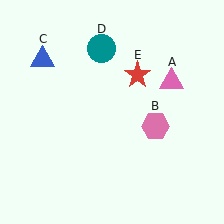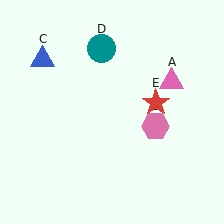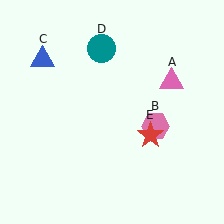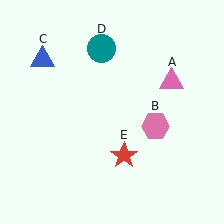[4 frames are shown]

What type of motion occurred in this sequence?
The red star (object E) rotated clockwise around the center of the scene.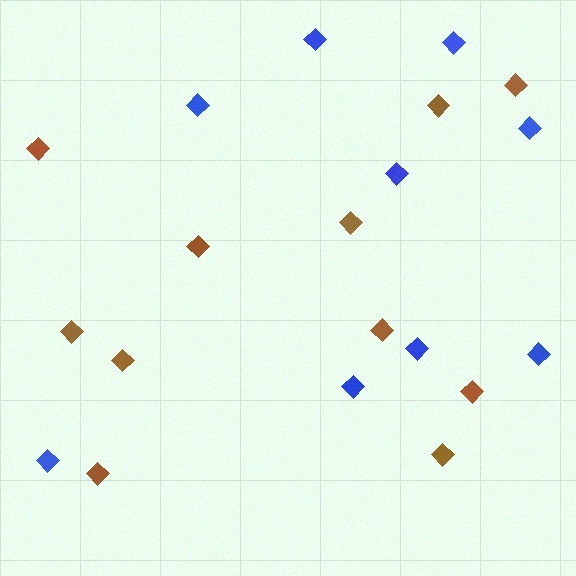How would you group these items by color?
There are 2 groups: one group of blue diamonds (9) and one group of brown diamonds (11).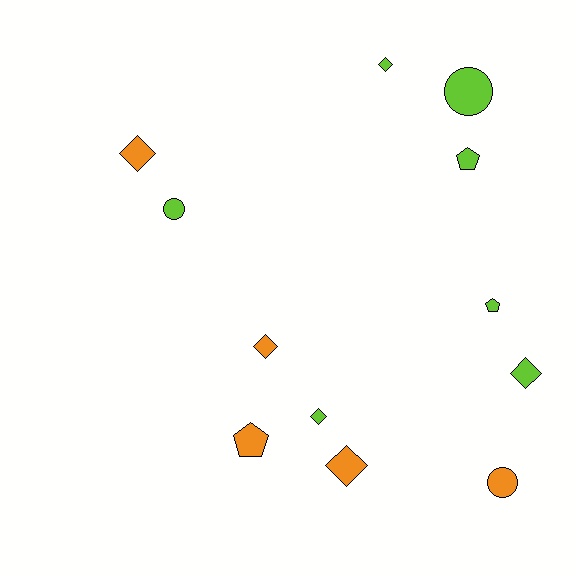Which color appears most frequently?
Lime, with 7 objects.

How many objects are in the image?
There are 12 objects.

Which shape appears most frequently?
Diamond, with 6 objects.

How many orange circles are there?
There is 1 orange circle.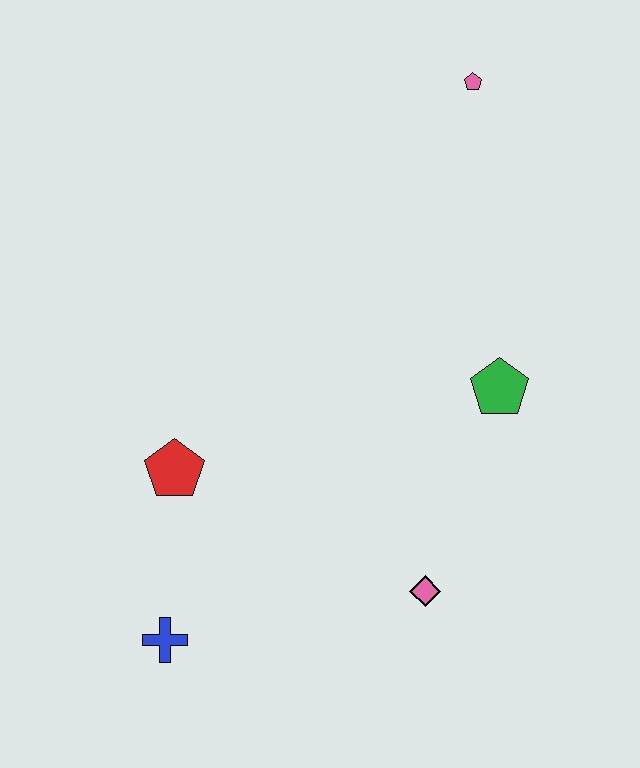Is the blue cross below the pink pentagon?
Yes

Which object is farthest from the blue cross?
The pink pentagon is farthest from the blue cross.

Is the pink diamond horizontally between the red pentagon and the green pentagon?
Yes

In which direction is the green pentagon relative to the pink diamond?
The green pentagon is above the pink diamond.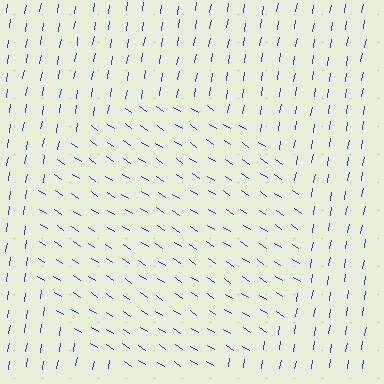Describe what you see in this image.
The image is filled with small blue line segments. A circle region in the image has lines oriented differently from the surrounding lines, creating a visible texture boundary.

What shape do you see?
I see a circle.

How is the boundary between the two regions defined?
The boundary is defined purely by a change in line orientation (approximately 66 degrees difference). All lines are the same color and thickness.